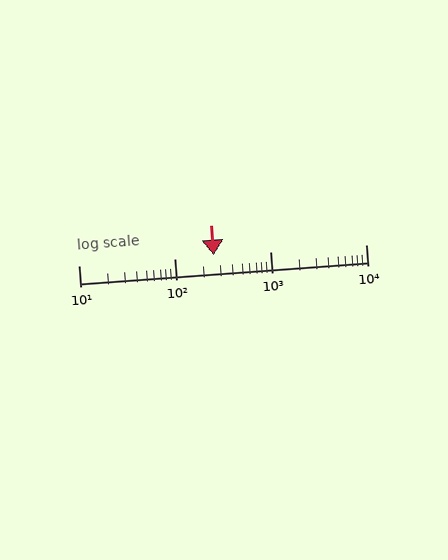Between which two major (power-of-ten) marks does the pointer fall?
The pointer is between 100 and 1000.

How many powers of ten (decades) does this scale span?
The scale spans 3 decades, from 10 to 10000.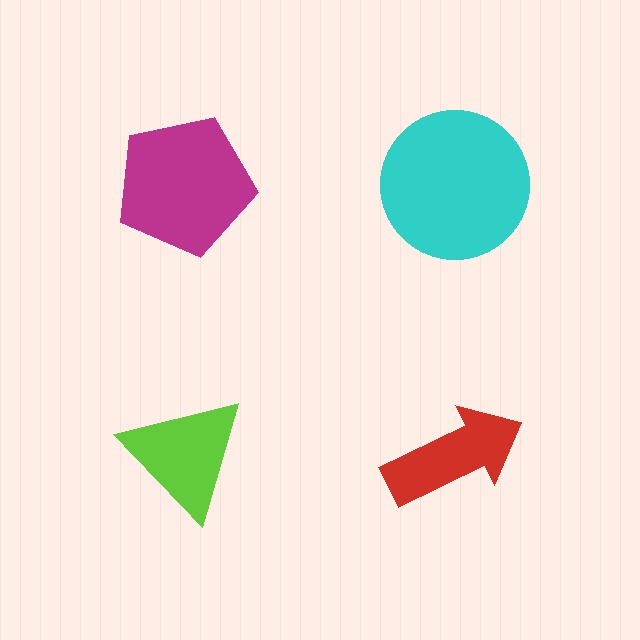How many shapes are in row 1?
2 shapes.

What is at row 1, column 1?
A magenta pentagon.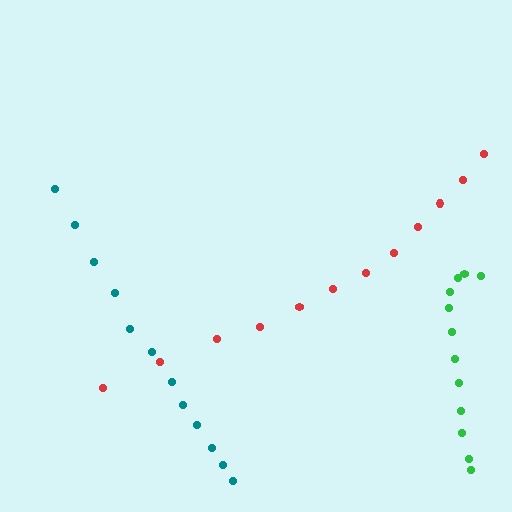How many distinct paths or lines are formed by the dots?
There are 3 distinct paths.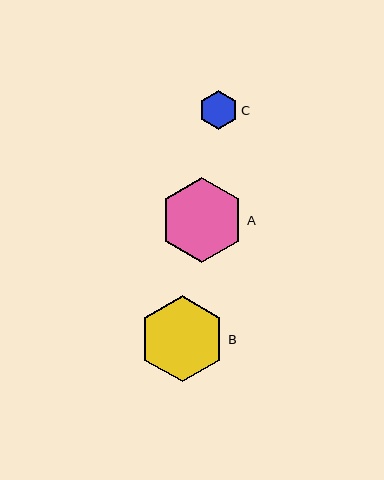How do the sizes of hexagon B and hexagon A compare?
Hexagon B and hexagon A are approximately the same size.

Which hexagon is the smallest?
Hexagon C is the smallest with a size of approximately 39 pixels.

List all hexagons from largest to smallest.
From largest to smallest: B, A, C.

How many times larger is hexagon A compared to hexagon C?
Hexagon A is approximately 2.2 times the size of hexagon C.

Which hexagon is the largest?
Hexagon B is the largest with a size of approximately 86 pixels.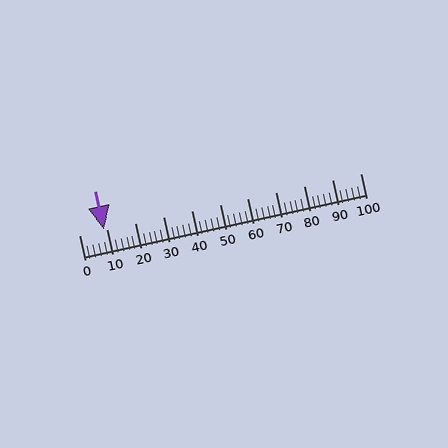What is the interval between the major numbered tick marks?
The major tick marks are spaced 10 units apart.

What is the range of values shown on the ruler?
The ruler shows values from 0 to 100.